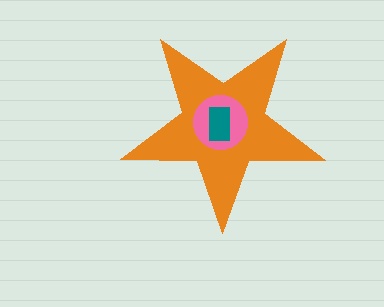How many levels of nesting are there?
3.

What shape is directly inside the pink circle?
The teal rectangle.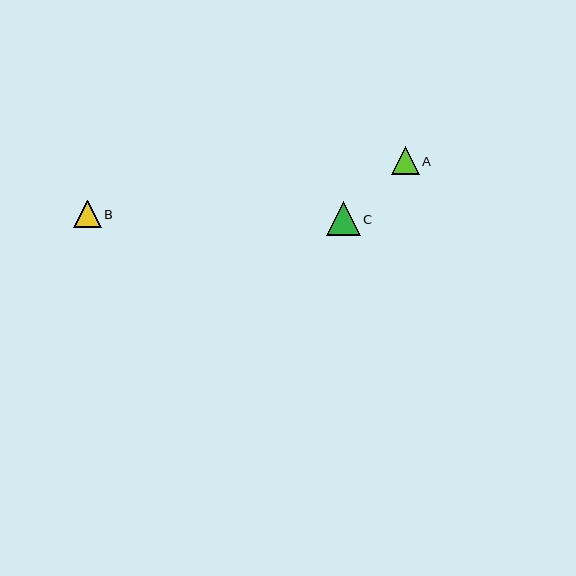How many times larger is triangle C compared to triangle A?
Triangle C is approximately 1.2 times the size of triangle A.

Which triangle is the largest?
Triangle C is the largest with a size of approximately 34 pixels.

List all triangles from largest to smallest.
From largest to smallest: C, B, A.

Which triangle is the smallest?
Triangle A is the smallest with a size of approximately 28 pixels.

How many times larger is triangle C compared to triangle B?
Triangle C is approximately 1.2 times the size of triangle B.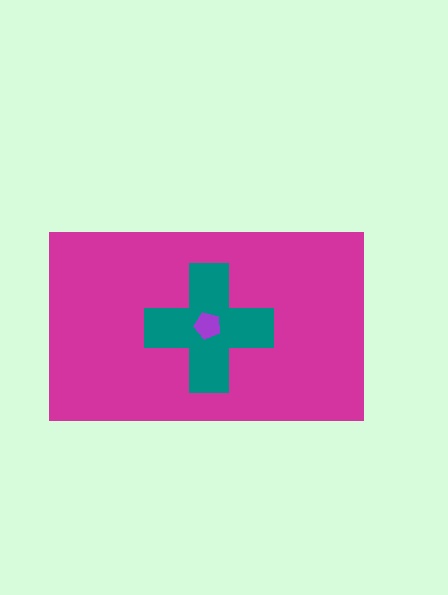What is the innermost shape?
The purple pentagon.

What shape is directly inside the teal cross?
The purple pentagon.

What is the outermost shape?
The magenta rectangle.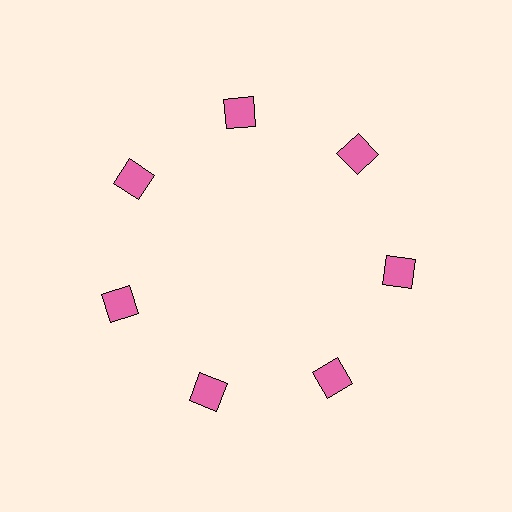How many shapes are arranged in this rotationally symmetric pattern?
There are 7 shapes, arranged in 7 groups of 1.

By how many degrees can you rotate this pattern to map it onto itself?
The pattern maps onto itself every 51 degrees of rotation.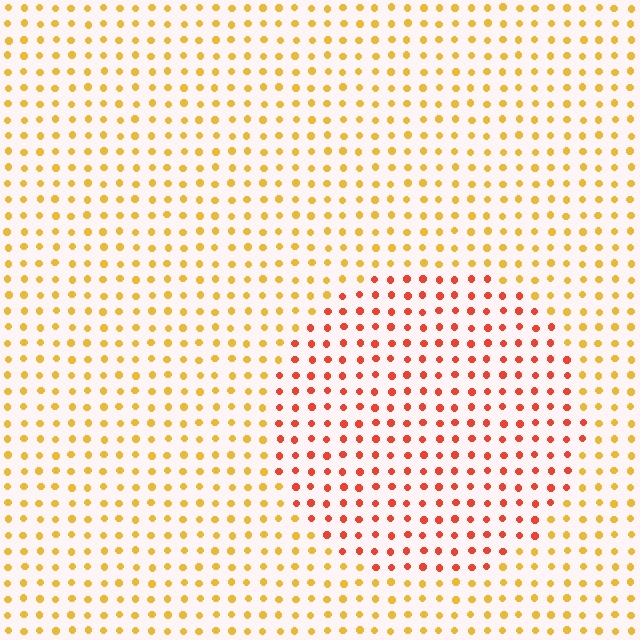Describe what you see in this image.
The image is filled with small yellow elements in a uniform arrangement. A circle-shaped region is visible where the elements are tinted to a slightly different hue, forming a subtle color boundary.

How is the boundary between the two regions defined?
The boundary is defined purely by a slight shift in hue (about 39 degrees). Spacing, size, and orientation are identical on both sides.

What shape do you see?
I see a circle.